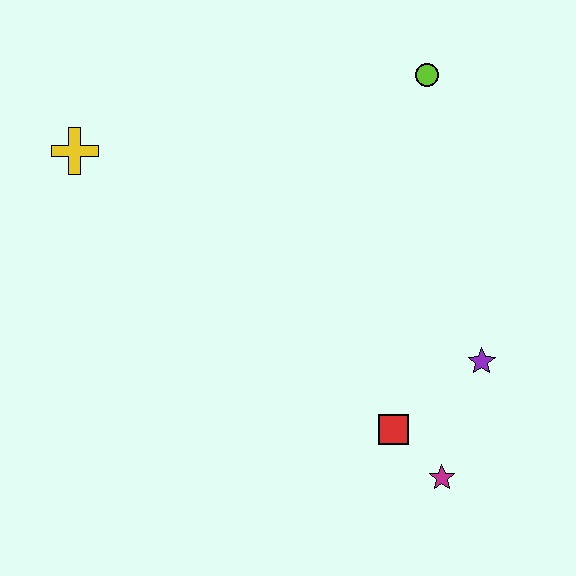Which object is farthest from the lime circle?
The magenta star is farthest from the lime circle.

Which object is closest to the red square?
The magenta star is closest to the red square.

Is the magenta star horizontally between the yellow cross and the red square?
No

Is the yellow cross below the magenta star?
No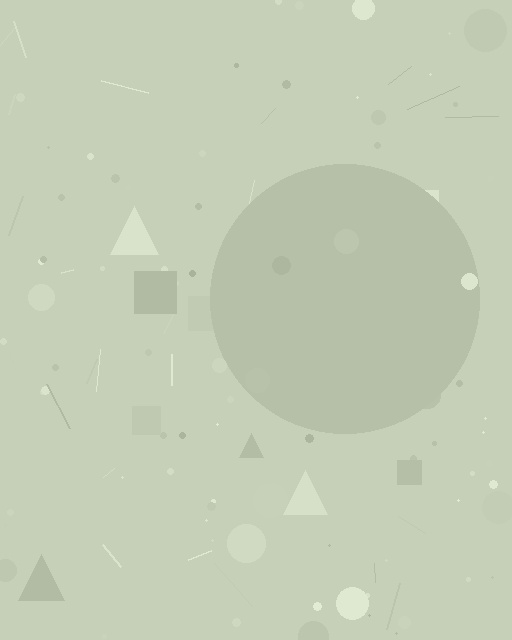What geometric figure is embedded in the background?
A circle is embedded in the background.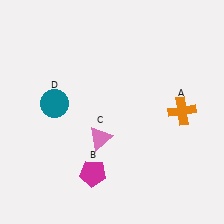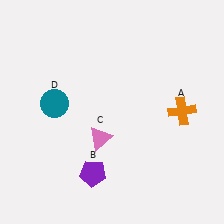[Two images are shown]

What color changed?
The pentagon (B) changed from magenta in Image 1 to purple in Image 2.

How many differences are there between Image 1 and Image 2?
There is 1 difference between the two images.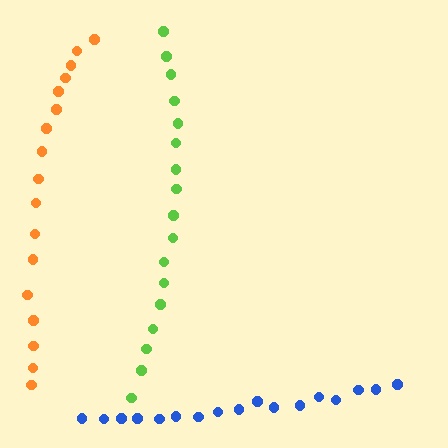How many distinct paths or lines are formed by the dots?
There are 3 distinct paths.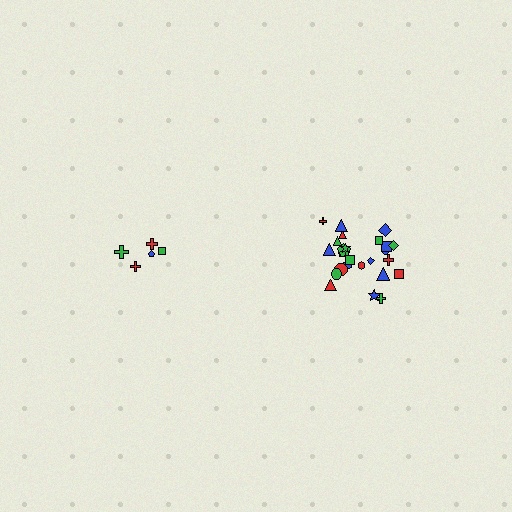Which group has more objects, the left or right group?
The right group.